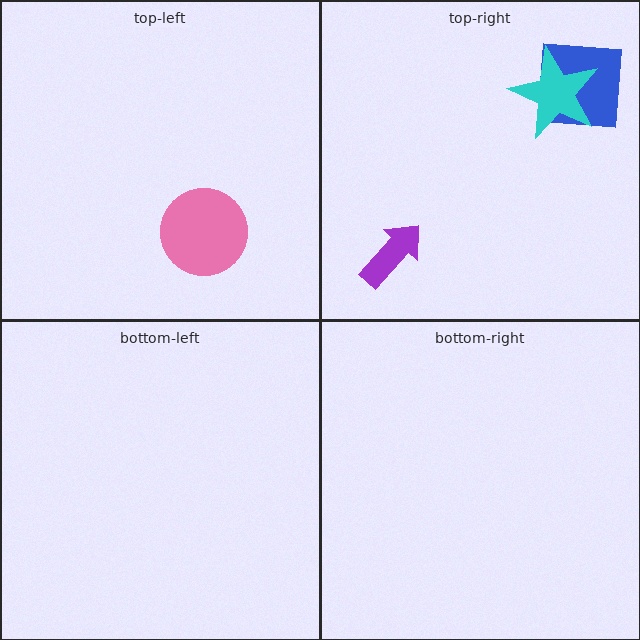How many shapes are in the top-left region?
1.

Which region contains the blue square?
The top-right region.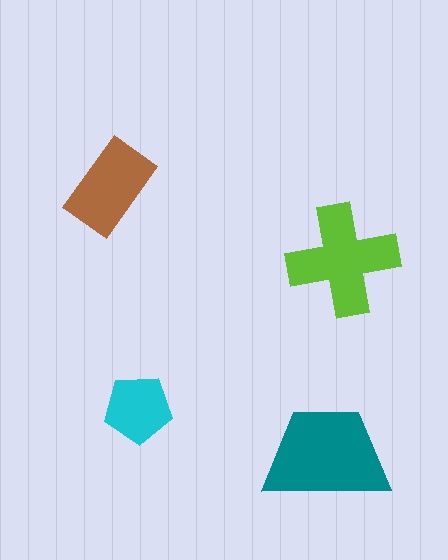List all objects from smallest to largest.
The cyan pentagon, the brown rectangle, the lime cross, the teal trapezoid.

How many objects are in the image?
There are 4 objects in the image.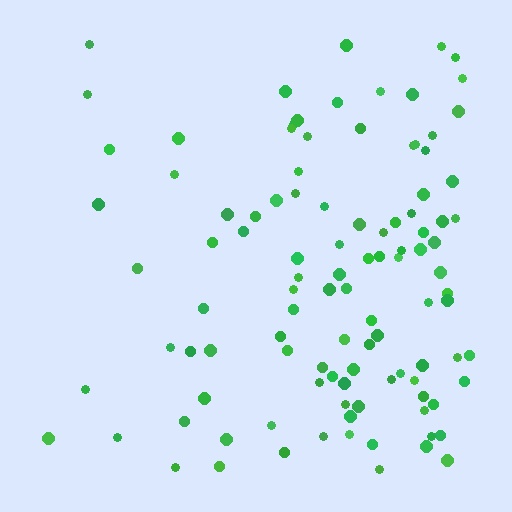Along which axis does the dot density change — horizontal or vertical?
Horizontal.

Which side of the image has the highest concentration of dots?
The right.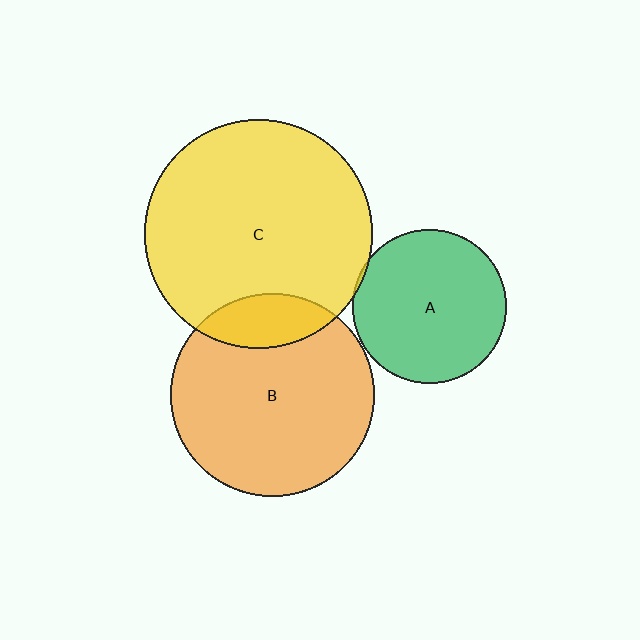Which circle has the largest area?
Circle C (yellow).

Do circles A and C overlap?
Yes.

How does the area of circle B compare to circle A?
Approximately 1.7 times.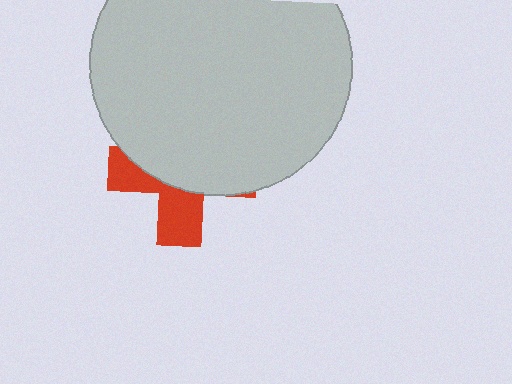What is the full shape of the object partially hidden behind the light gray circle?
The partially hidden object is a red cross.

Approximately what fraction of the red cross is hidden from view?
Roughly 63% of the red cross is hidden behind the light gray circle.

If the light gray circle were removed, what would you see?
You would see the complete red cross.